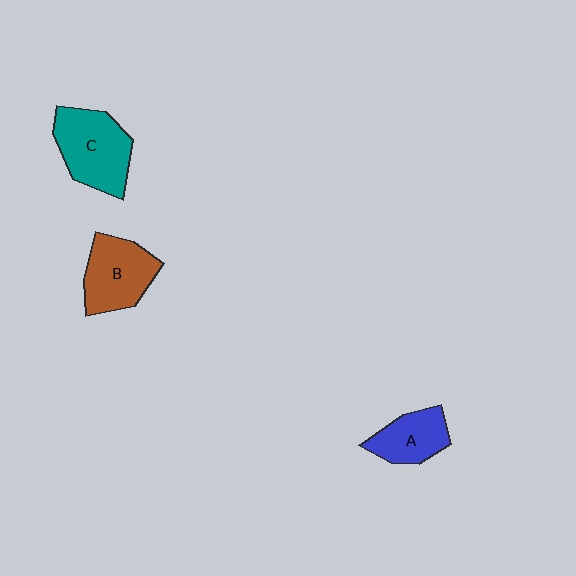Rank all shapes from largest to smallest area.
From largest to smallest: C (teal), B (brown), A (blue).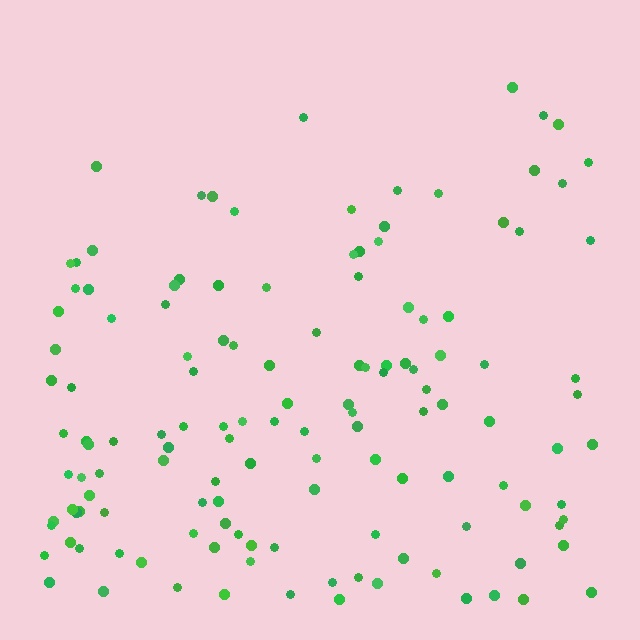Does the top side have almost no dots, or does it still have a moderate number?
Still a moderate number, just noticeably fewer than the bottom.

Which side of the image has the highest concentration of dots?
The bottom.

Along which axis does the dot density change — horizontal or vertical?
Vertical.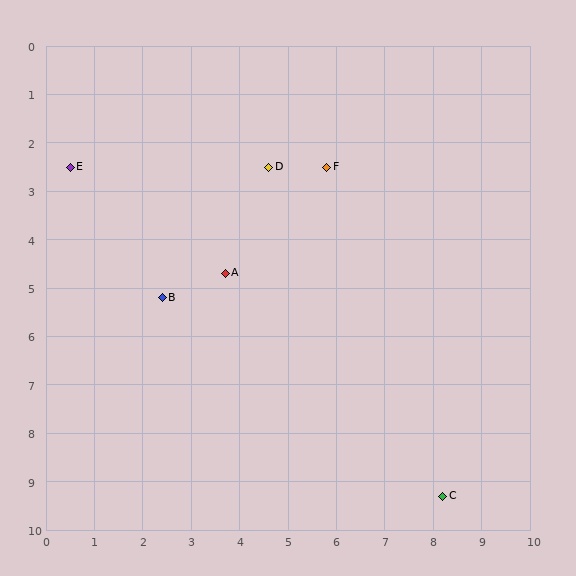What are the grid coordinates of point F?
Point F is at approximately (5.8, 2.5).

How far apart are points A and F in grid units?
Points A and F are about 3.0 grid units apart.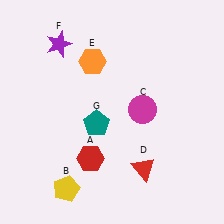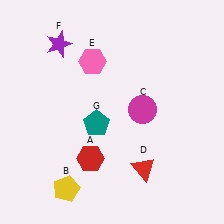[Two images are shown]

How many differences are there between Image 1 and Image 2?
There is 1 difference between the two images.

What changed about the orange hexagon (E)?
In Image 1, E is orange. In Image 2, it changed to pink.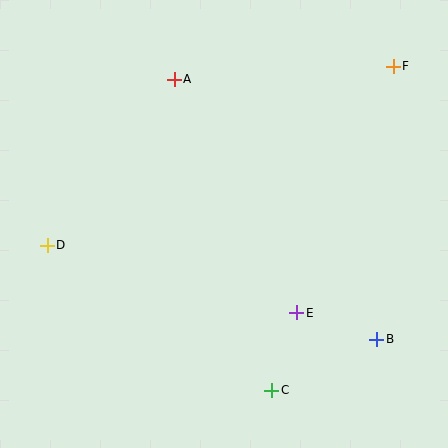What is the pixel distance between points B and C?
The distance between B and C is 117 pixels.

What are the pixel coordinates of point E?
Point E is at (297, 313).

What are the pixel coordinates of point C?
Point C is at (272, 390).